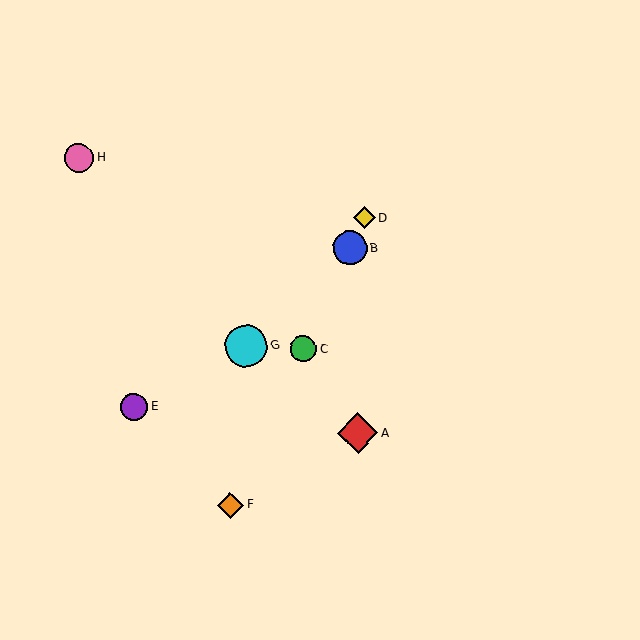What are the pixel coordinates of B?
Object B is at (350, 248).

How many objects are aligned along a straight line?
4 objects (B, C, D, F) are aligned along a straight line.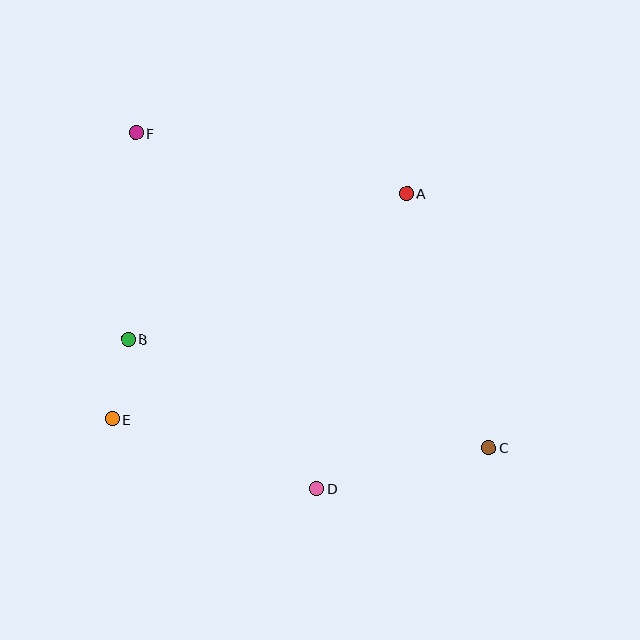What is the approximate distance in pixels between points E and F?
The distance between E and F is approximately 287 pixels.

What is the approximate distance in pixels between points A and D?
The distance between A and D is approximately 308 pixels.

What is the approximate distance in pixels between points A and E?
The distance between A and E is approximately 371 pixels.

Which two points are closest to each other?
Points B and E are closest to each other.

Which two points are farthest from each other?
Points C and F are farthest from each other.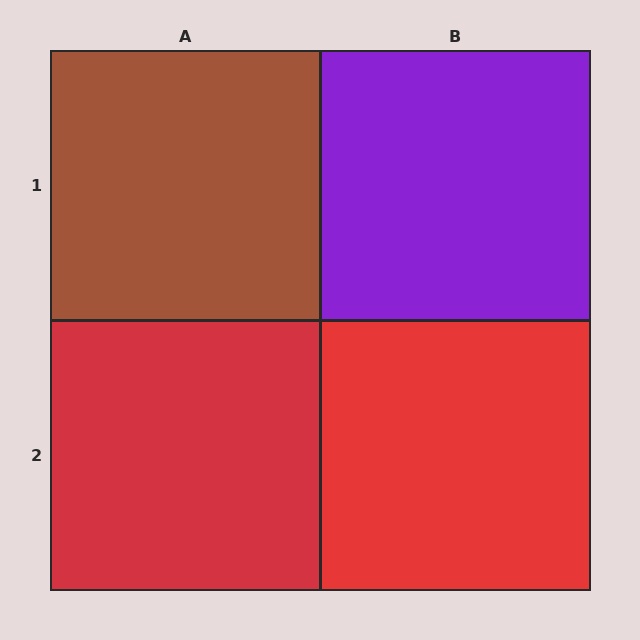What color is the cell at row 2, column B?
Red.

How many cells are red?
2 cells are red.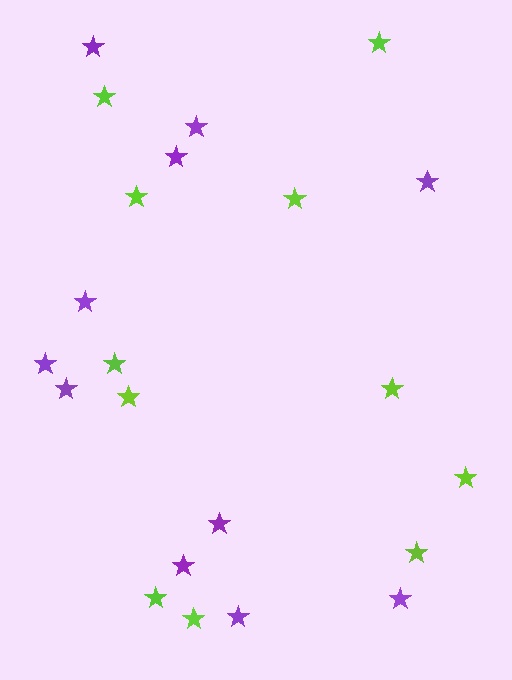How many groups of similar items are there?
There are 2 groups: one group of lime stars (11) and one group of purple stars (11).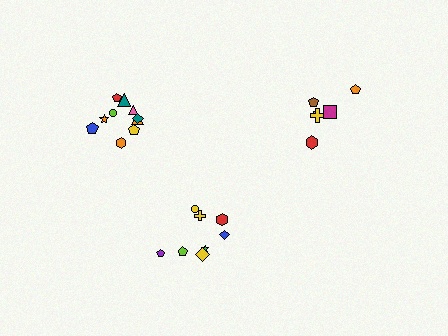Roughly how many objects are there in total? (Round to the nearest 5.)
Roughly 25 objects in total.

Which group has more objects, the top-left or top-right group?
The top-left group.